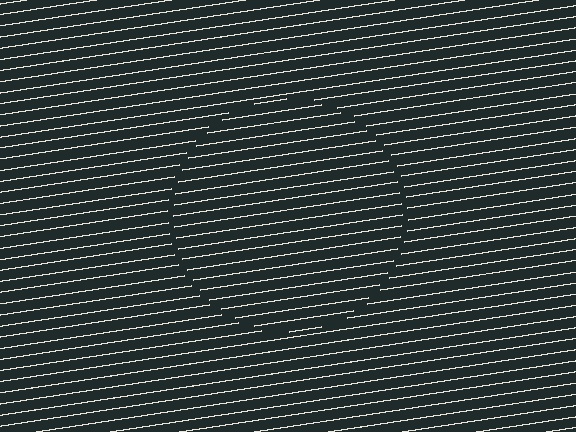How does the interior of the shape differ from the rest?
The interior of the shape contains the same grating, shifted by half a period — the contour is defined by the phase discontinuity where line-ends from the inner and outer gratings abut.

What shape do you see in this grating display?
An illusory circle. The interior of the shape contains the same grating, shifted by half a period — the contour is defined by the phase discontinuity where line-ends from the inner and outer gratings abut.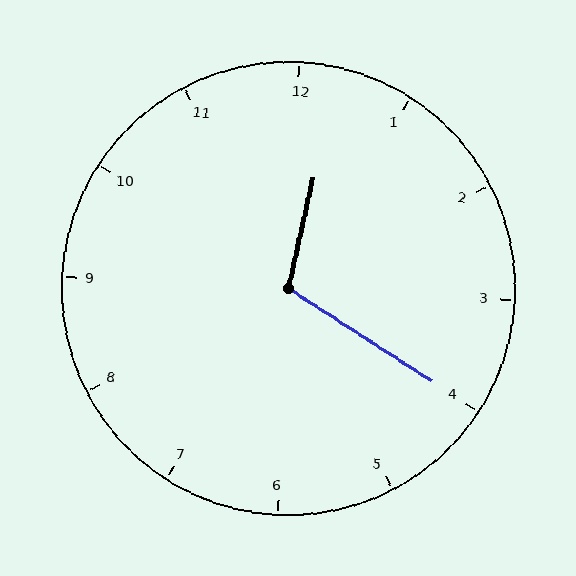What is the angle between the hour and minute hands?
Approximately 110 degrees.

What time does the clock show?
12:20.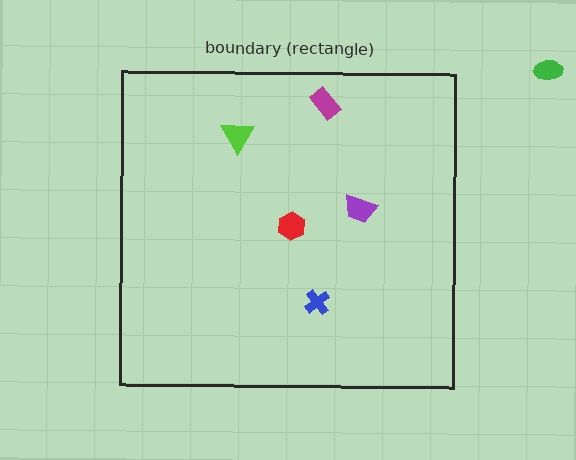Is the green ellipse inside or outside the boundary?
Outside.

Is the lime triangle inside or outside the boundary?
Inside.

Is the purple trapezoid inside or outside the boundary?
Inside.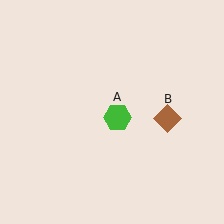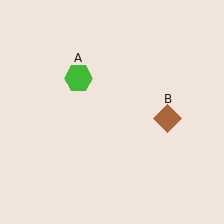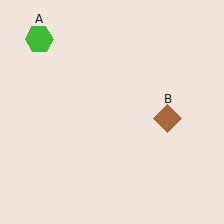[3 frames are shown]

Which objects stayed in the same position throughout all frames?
Brown diamond (object B) remained stationary.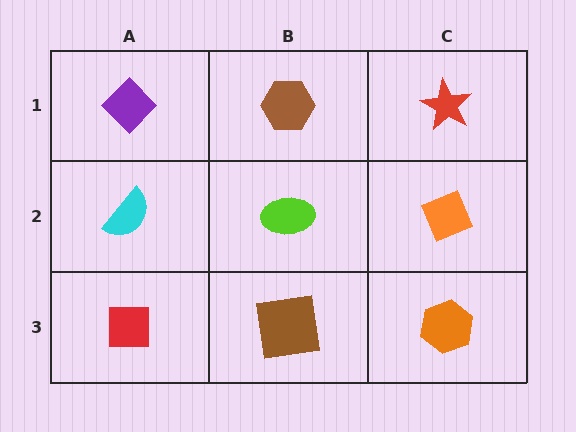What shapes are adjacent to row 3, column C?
An orange diamond (row 2, column C), a brown square (row 3, column B).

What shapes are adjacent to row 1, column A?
A cyan semicircle (row 2, column A), a brown hexagon (row 1, column B).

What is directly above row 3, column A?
A cyan semicircle.